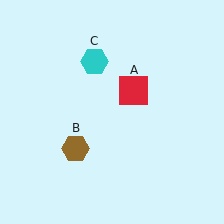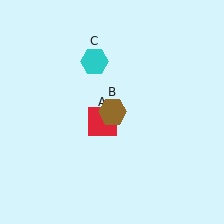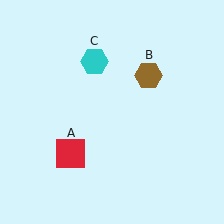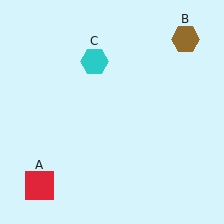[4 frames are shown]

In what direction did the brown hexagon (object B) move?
The brown hexagon (object B) moved up and to the right.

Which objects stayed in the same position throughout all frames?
Cyan hexagon (object C) remained stationary.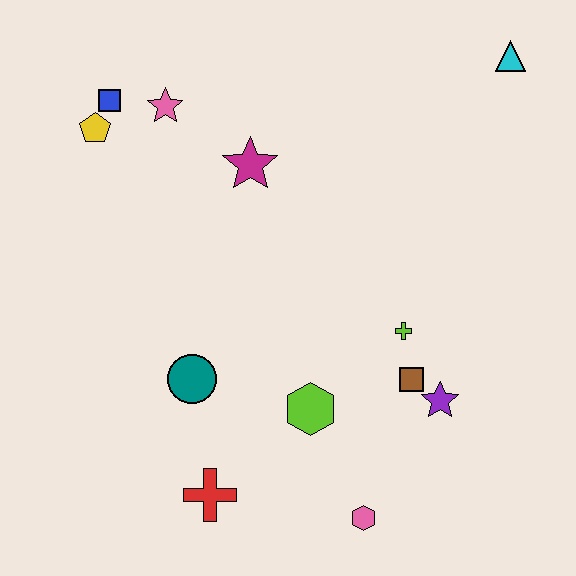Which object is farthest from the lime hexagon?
The cyan triangle is farthest from the lime hexagon.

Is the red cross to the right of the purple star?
No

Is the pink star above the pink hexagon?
Yes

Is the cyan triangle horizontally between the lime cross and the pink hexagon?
No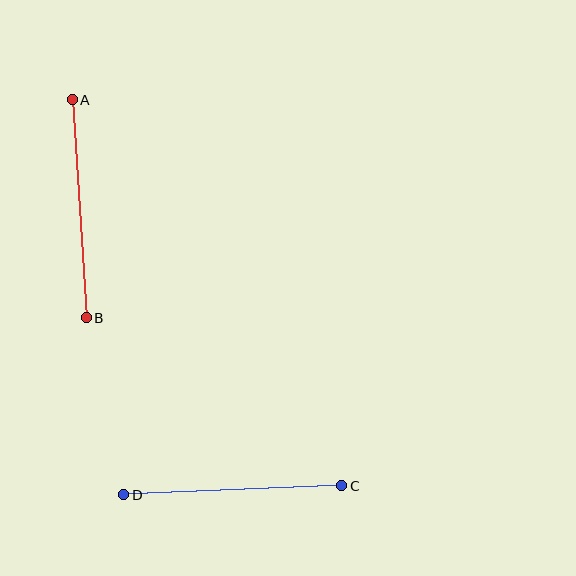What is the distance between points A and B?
The distance is approximately 218 pixels.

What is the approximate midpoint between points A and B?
The midpoint is at approximately (79, 209) pixels.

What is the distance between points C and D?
The distance is approximately 218 pixels.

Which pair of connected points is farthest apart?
Points C and D are farthest apart.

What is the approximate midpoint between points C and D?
The midpoint is at approximately (233, 490) pixels.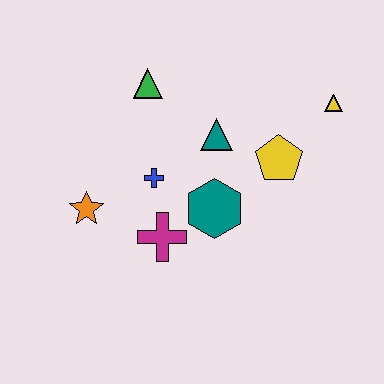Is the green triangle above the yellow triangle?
Yes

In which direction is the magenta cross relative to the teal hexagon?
The magenta cross is to the left of the teal hexagon.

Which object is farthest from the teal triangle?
The orange star is farthest from the teal triangle.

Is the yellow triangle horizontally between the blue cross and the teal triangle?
No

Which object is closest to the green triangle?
The teal triangle is closest to the green triangle.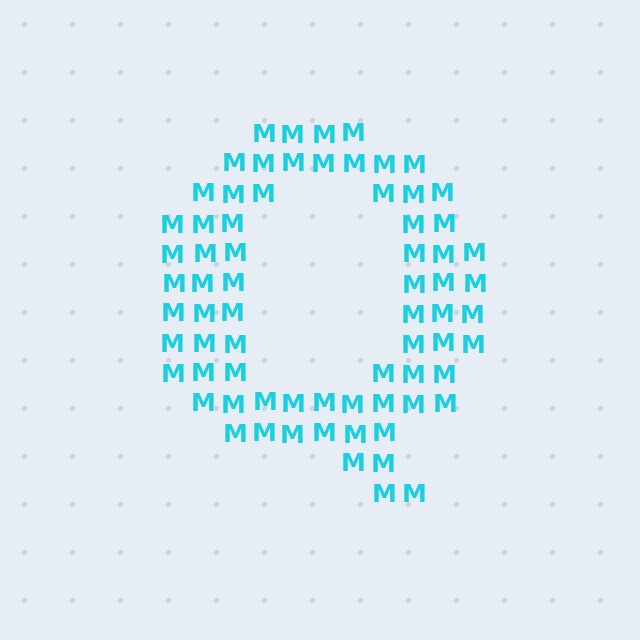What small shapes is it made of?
It is made of small letter M's.